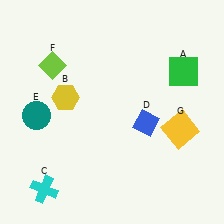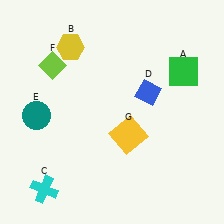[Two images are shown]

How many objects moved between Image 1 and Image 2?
3 objects moved between the two images.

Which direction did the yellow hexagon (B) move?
The yellow hexagon (B) moved up.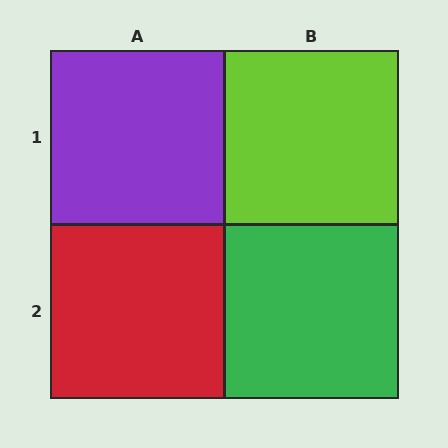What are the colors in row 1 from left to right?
Purple, lime.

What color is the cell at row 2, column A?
Red.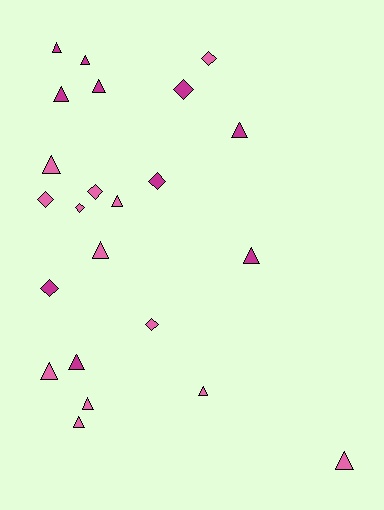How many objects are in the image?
There are 23 objects.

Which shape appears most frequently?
Triangle, with 15 objects.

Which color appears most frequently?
Pink, with 13 objects.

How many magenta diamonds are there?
There are 3 magenta diamonds.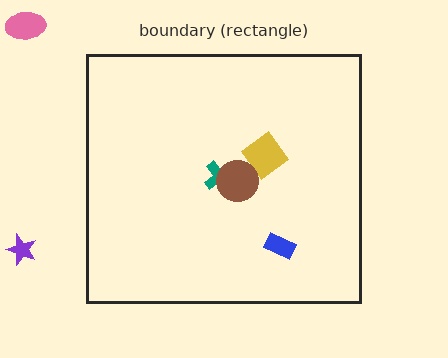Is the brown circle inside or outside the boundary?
Inside.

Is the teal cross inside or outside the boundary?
Inside.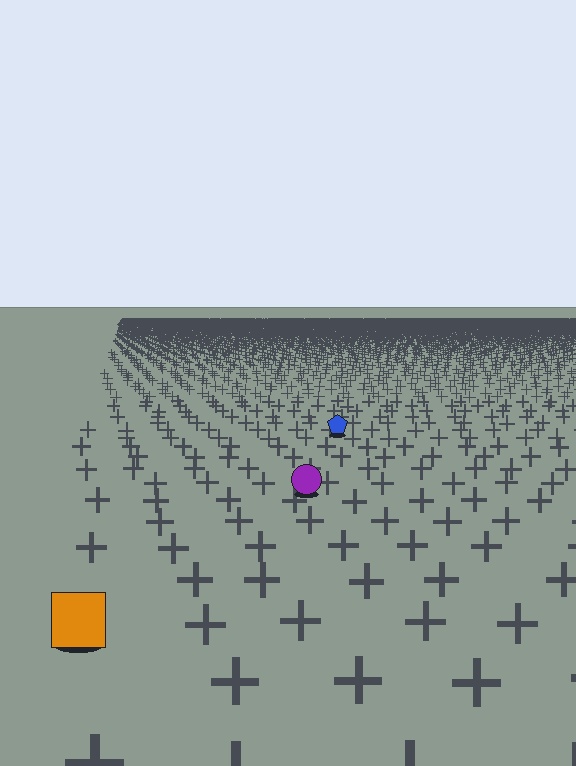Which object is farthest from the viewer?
The blue pentagon is farthest from the viewer. It appears smaller and the ground texture around it is denser.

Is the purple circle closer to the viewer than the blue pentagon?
Yes. The purple circle is closer — you can tell from the texture gradient: the ground texture is coarser near it.